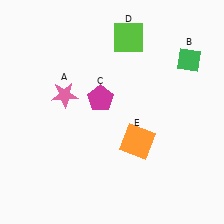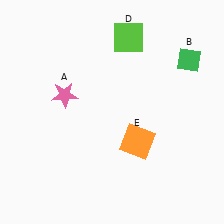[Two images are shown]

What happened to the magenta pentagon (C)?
The magenta pentagon (C) was removed in Image 2. It was in the top-left area of Image 1.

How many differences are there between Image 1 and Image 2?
There is 1 difference between the two images.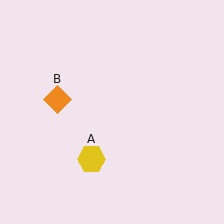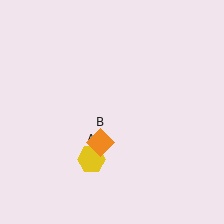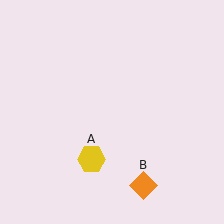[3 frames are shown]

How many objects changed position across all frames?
1 object changed position: orange diamond (object B).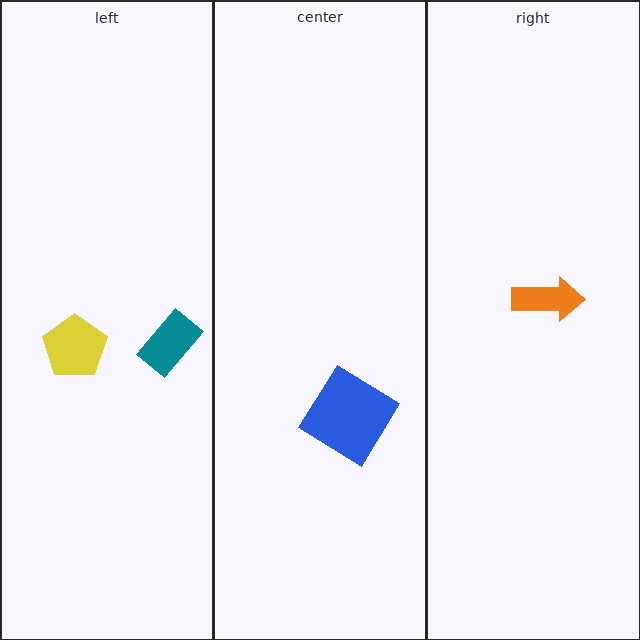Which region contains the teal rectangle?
The left region.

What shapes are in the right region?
The orange arrow.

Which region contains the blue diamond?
The center region.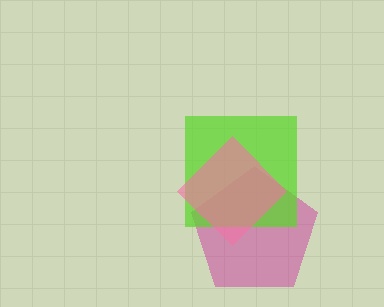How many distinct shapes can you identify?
There are 3 distinct shapes: a magenta pentagon, a lime square, a pink diamond.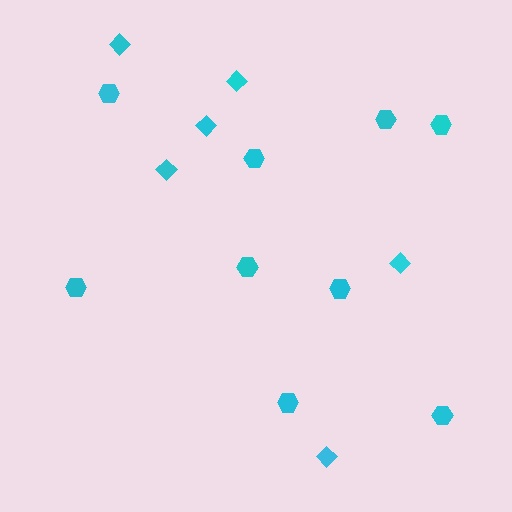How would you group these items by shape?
There are 2 groups: one group of diamonds (6) and one group of hexagons (9).